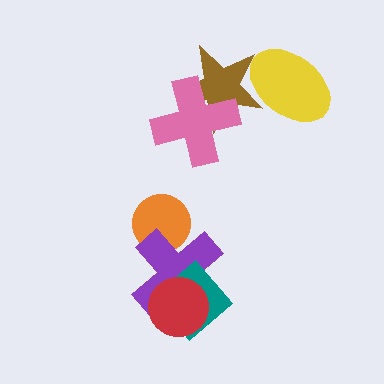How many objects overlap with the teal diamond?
2 objects overlap with the teal diamond.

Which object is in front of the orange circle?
The purple cross is in front of the orange circle.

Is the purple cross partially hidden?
Yes, it is partially covered by another shape.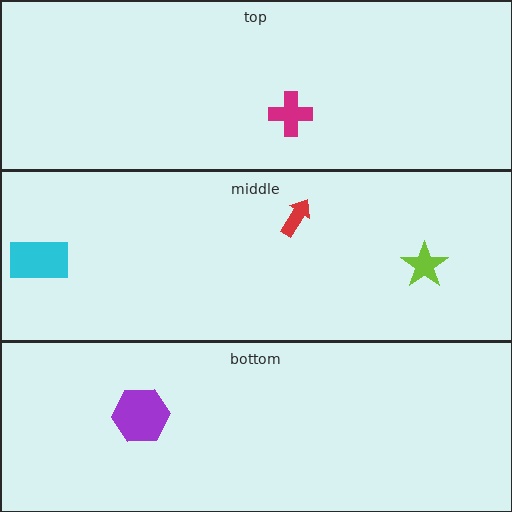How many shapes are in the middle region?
3.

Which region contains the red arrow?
The middle region.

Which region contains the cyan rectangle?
The middle region.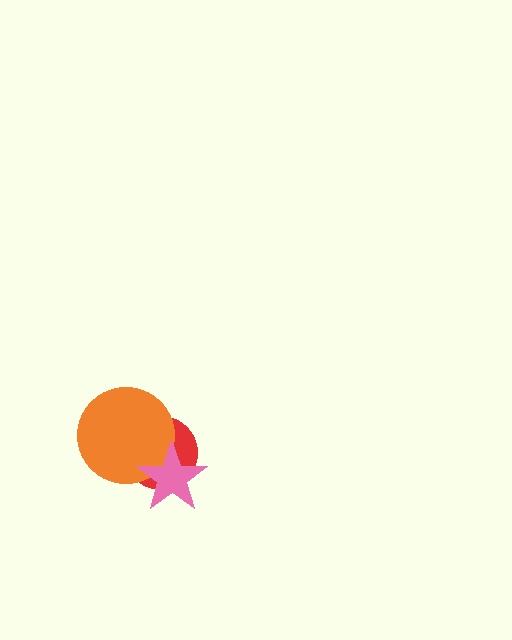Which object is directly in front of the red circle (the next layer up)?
The orange circle is directly in front of the red circle.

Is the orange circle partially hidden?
Yes, it is partially covered by another shape.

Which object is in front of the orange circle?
The pink star is in front of the orange circle.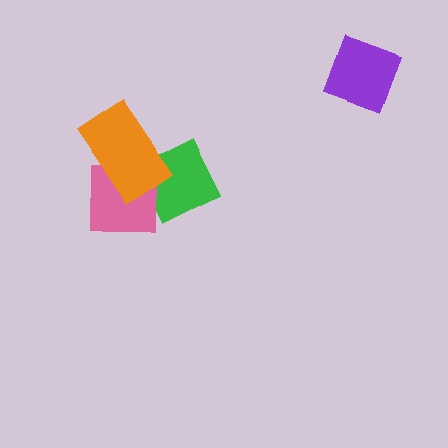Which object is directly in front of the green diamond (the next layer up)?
The pink square is directly in front of the green diamond.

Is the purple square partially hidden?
No, no other shape covers it.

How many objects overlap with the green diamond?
2 objects overlap with the green diamond.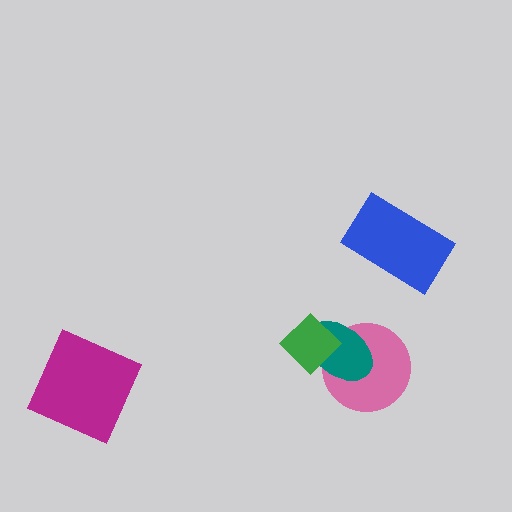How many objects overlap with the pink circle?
2 objects overlap with the pink circle.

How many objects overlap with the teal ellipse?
2 objects overlap with the teal ellipse.